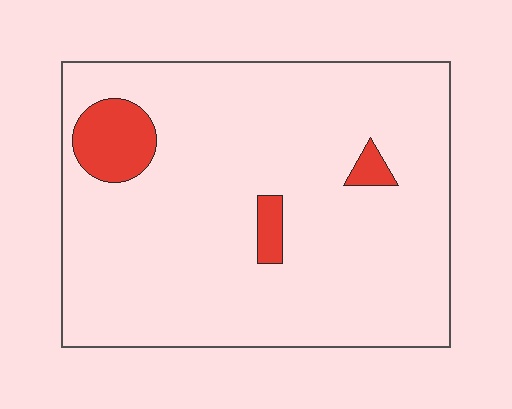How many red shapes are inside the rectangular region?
3.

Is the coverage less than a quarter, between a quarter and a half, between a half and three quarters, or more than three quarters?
Less than a quarter.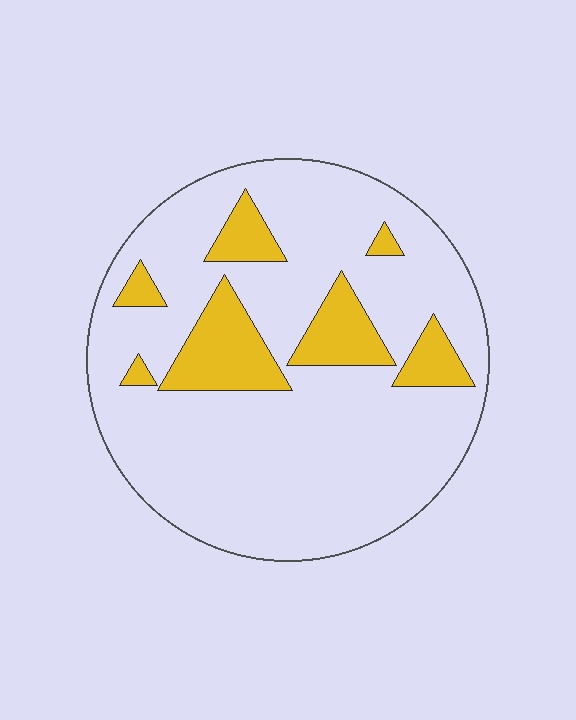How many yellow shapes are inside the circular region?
7.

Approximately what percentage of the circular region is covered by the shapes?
Approximately 20%.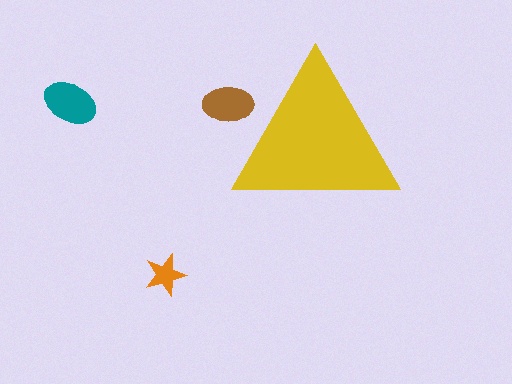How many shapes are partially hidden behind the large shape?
1 shape is partially hidden.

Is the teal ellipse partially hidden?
No, the teal ellipse is fully visible.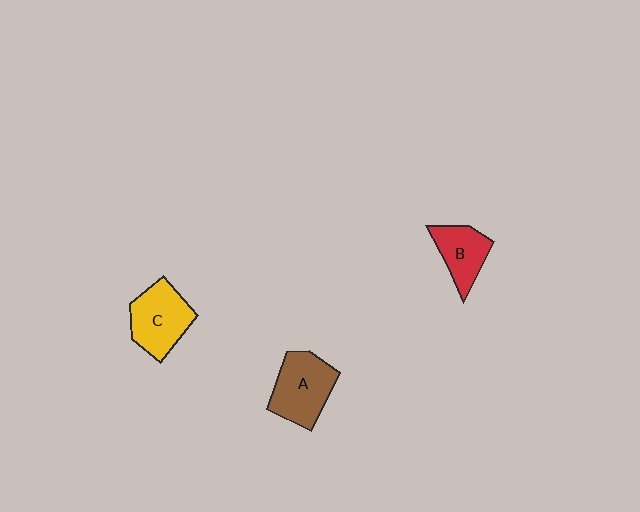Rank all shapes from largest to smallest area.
From largest to smallest: A (brown), C (yellow), B (red).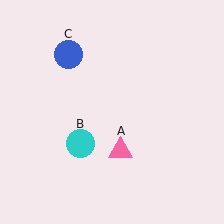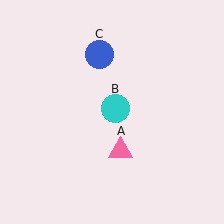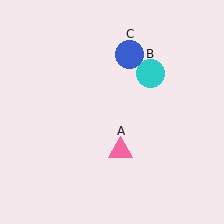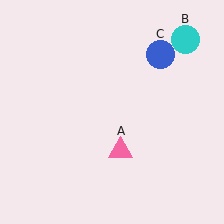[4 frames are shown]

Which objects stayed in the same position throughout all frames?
Pink triangle (object A) remained stationary.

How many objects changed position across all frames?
2 objects changed position: cyan circle (object B), blue circle (object C).